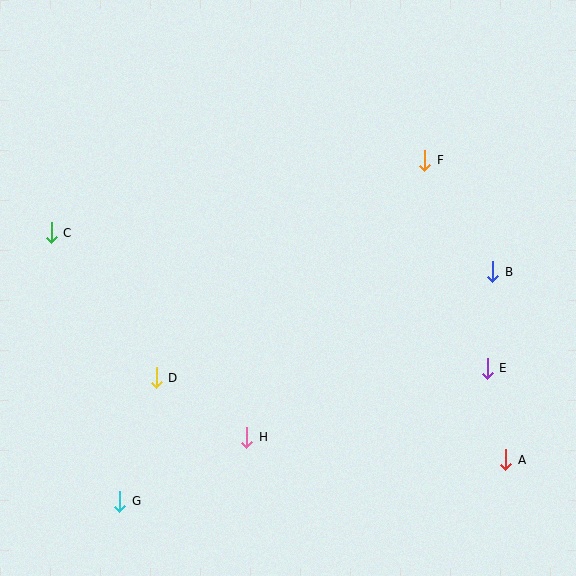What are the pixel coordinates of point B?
Point B is at (493, 272).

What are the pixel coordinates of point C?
Point C is at (51, 233).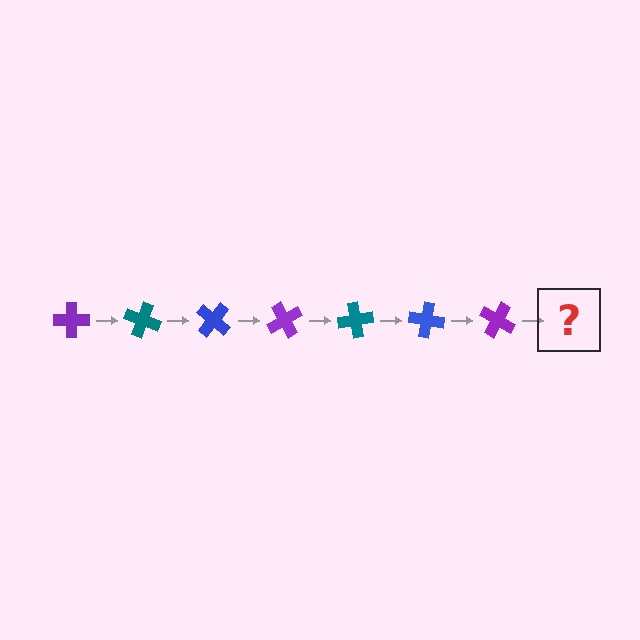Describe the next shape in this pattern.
It should be a teal cross, rotated 140 degrees from the start.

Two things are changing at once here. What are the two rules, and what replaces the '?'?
The two rules are that it rotates 20 degrees each step and the color cycles through purple, teal, and blue. The '?' should be a teal cross, rotated 140 degrees from the start.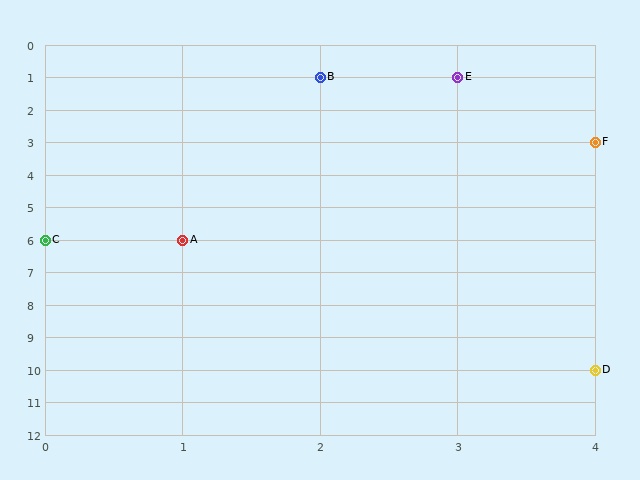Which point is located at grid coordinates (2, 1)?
Point B is at (2, 1).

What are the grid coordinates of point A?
Point A is at grid coordinates (1, 6).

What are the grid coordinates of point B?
Point B is at grid coordinates (2, 1).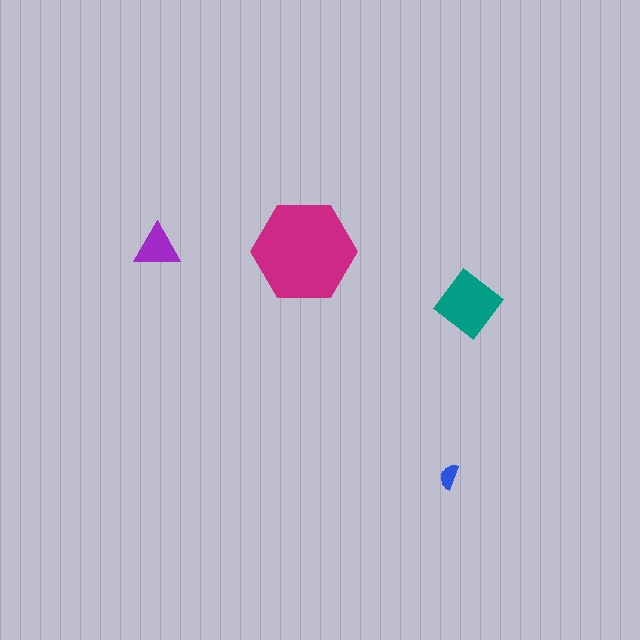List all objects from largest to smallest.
The magenta hexagon, the teal diamond, the purple triangle, the blue semicircle.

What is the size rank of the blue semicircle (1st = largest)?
4th.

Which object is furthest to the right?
The teal diamond is rightmost.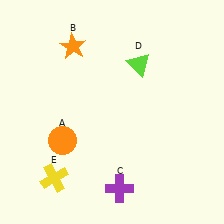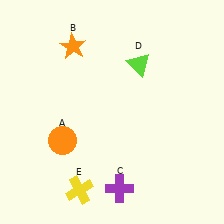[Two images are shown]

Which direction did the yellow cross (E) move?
The yellow cross (E) moved right.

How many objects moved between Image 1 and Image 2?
1 object moved between the two images.